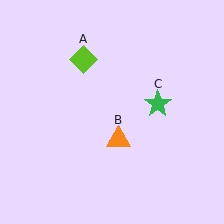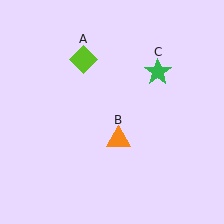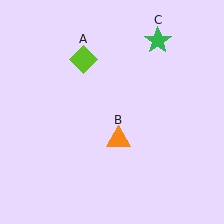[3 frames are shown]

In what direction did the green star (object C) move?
The green star (object C) moved up.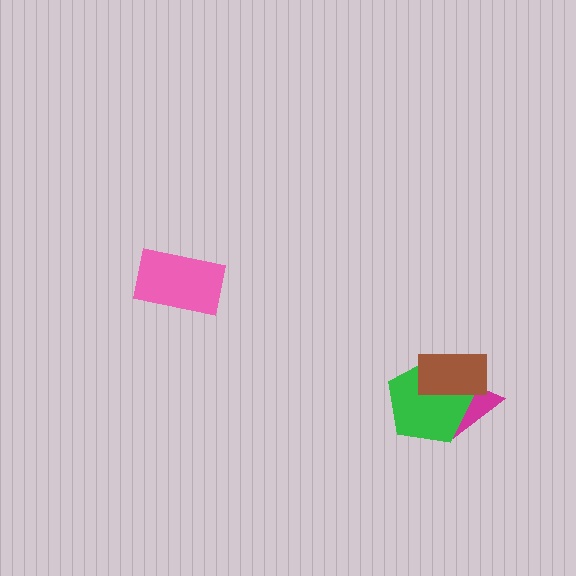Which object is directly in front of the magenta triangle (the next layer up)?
The green pentagon is directly in front of the magenta triangle.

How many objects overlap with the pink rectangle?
0 objects overlap with the pink rectangle.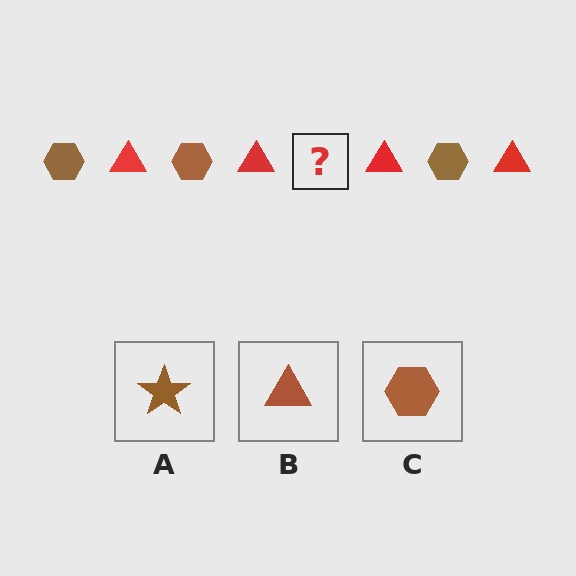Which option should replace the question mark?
Option C.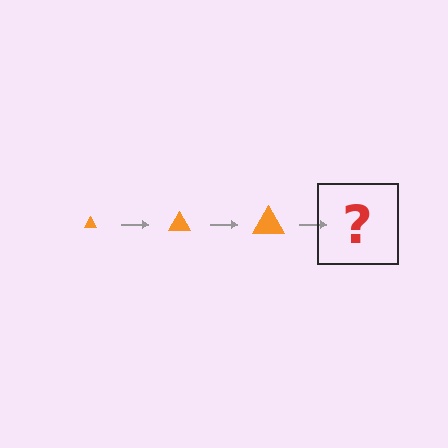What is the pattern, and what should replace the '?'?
The pattern is that the triangle gets progressively larger each step. The '?' should be an orange triangle, larger than the previous one.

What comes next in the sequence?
The next element should be an orange triangle, larger than the previous one.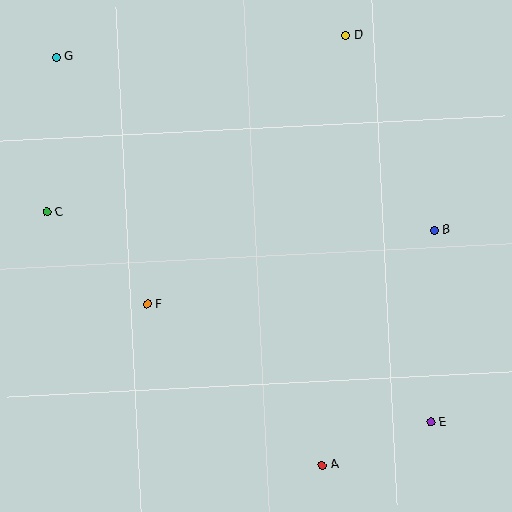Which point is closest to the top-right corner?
Point D is closest to the top-right corner.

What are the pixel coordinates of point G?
Point G is at (56, 57).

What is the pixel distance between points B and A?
The distance between B and A is 260 pixels.